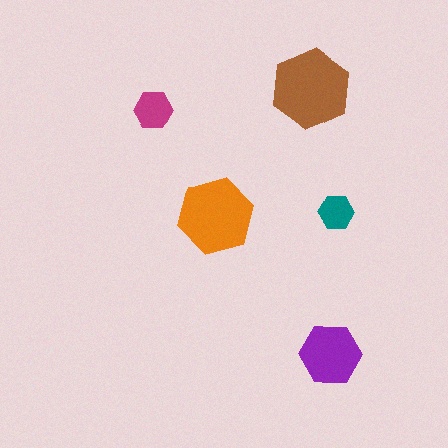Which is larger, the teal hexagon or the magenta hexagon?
The magenta one.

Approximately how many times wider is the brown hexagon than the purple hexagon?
About 1.5 times wider.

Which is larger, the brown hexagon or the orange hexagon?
The brown one.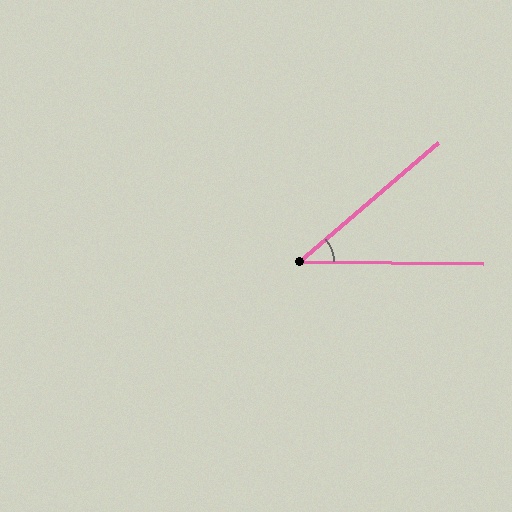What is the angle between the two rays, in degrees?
Approximately 41 degrees.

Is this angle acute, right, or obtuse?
It is acute.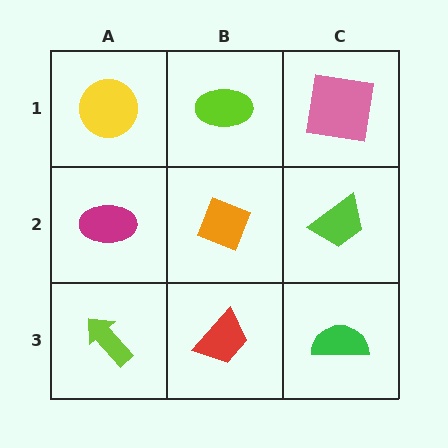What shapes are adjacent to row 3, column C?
A lime trapezoid (row 2, column C), a red trapezoid (row 3, column B).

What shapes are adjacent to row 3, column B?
An orange diamond (row 2, column B), a lime arrow (row 3, column A), a green semicircle (row 3, column C).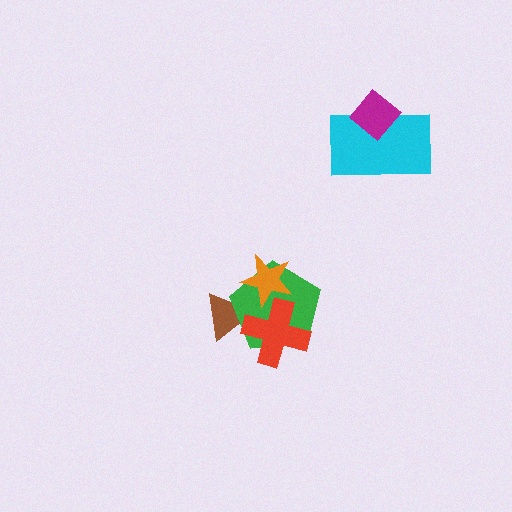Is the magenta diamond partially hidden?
No, no other shape covers it.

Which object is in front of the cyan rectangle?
The magenta diamond is in front of the cyan rectangle.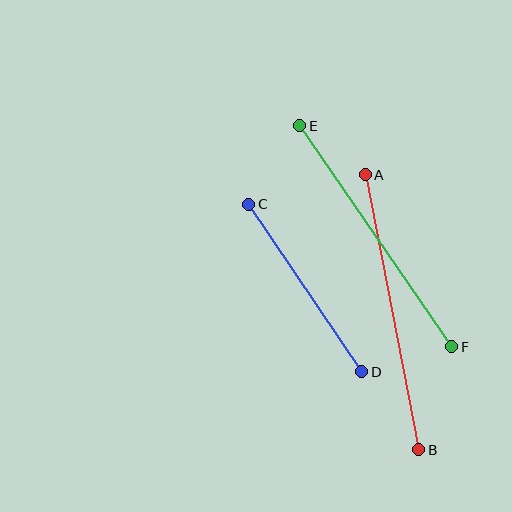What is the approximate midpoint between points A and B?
The midpoint is at approximately (392, 312) pixels.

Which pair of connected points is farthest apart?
Points A and B are farthest apart.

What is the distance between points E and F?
The distance is approximately 268 pixels.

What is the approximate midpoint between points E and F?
The midpoint is at approximately (376, 236) pixels.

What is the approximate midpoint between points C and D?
The midpoint is at approximately (305, 288) pixels.